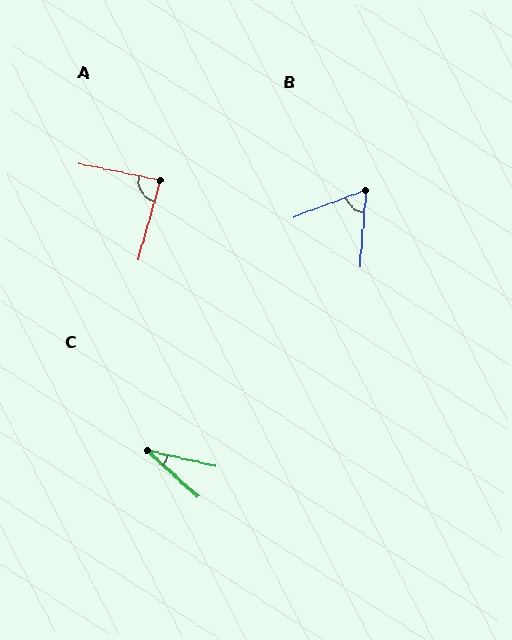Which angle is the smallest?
C, at approximately 30 degrees.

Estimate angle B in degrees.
Approximately 65 degrees.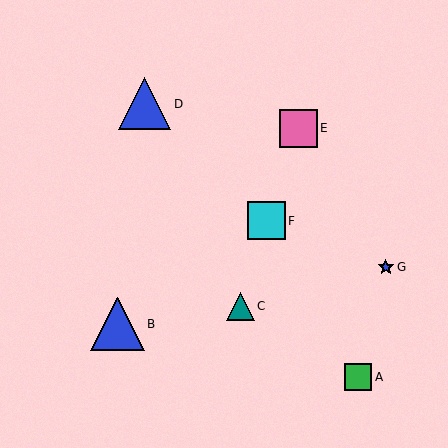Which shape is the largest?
The blue triangle (labeled B) is the largest.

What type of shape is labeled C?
Shape C is a teal triangle.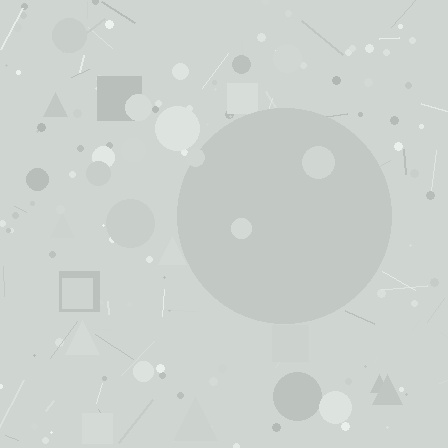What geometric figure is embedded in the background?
A circle is embedded in the background.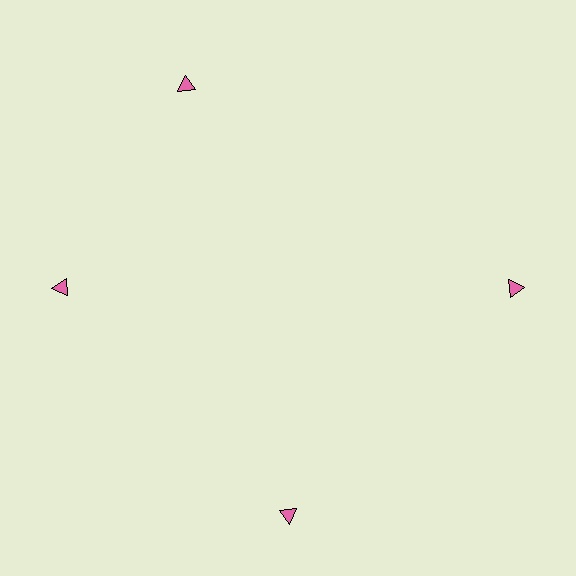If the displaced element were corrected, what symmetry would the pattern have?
It would have 4-fold rotational symmetry — the pattern would map onto itself every 90 degrees.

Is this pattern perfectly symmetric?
No. The 4 pink triangles are arranged in a ring, but one element near the 12 o'clock position is rotated out of alignment along the ring, breaking the 4-fold rotational symmetry.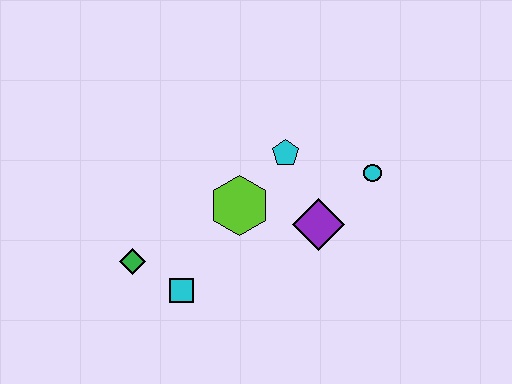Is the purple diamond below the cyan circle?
Yes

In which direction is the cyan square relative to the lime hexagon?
The cyan square is below the lime hexagon.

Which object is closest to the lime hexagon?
The cyan pentagon is closest to the lime hexagon.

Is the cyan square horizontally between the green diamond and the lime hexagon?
Yes